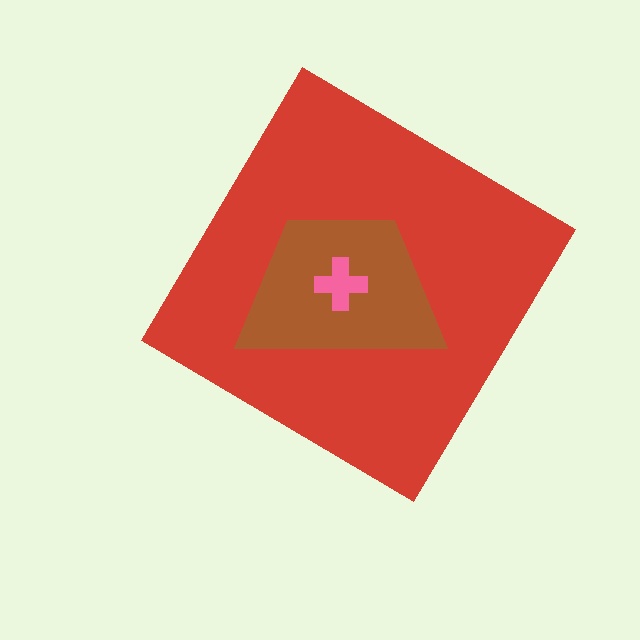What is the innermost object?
The pink cross.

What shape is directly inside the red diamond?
The brown trapezoid.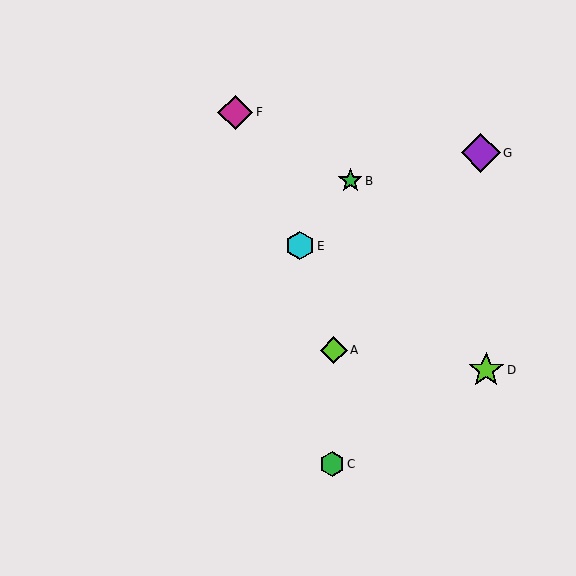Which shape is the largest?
The purple diamond (labeled G) is the largest.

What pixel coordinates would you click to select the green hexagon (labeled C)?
Click at (332, 464) to select the green hexagon C.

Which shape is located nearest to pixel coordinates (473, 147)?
The purple diamond (labeled G) at (481, 153) is nearest to that location.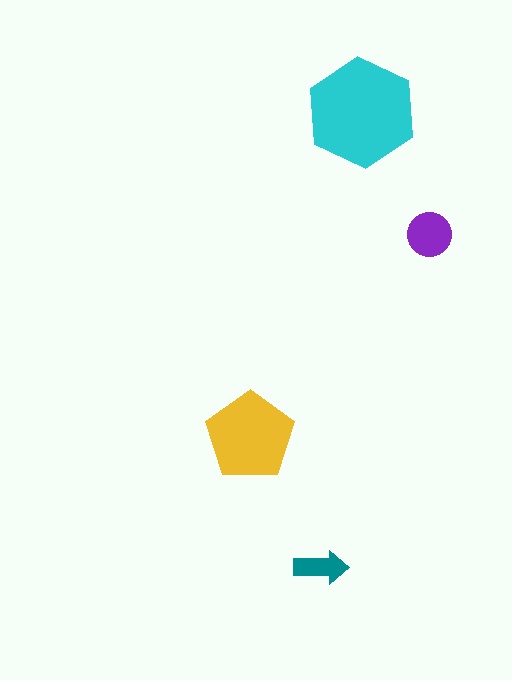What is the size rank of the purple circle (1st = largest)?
3rd.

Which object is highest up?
The cyan hexagon is topmost.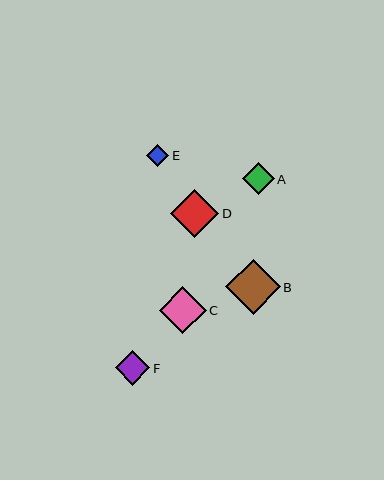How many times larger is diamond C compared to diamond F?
Diamond C is approximately 1.4 times the size of diamond F.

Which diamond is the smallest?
Diamond E is the smallest with a size of approximately 22 pixels.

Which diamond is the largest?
Diamond B is the largest with a size of approximately 54 pixels.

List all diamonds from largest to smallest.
From largest to smallest: B, D, C, F, A, E.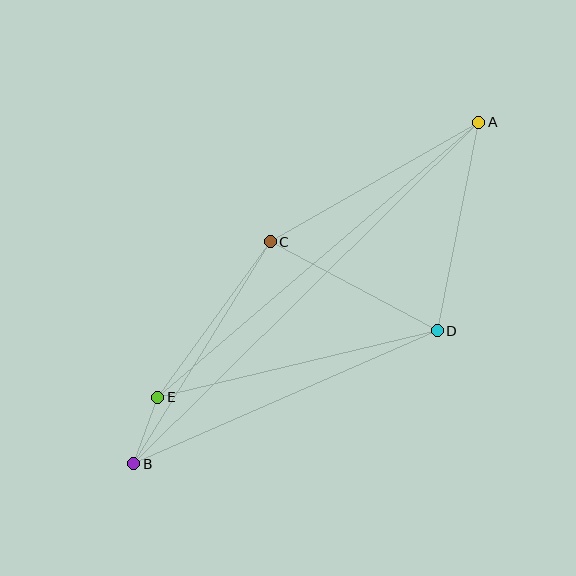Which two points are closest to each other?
Points B and E are closest to each other.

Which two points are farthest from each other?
Points A and B are farthest from each other.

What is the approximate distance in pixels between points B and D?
The distance between B and D is approximately 331 pixels.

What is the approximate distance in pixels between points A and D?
The distance between A and D is approximately 213 pixels.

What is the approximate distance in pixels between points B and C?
The distance between B and C is approximately 260 pixels.